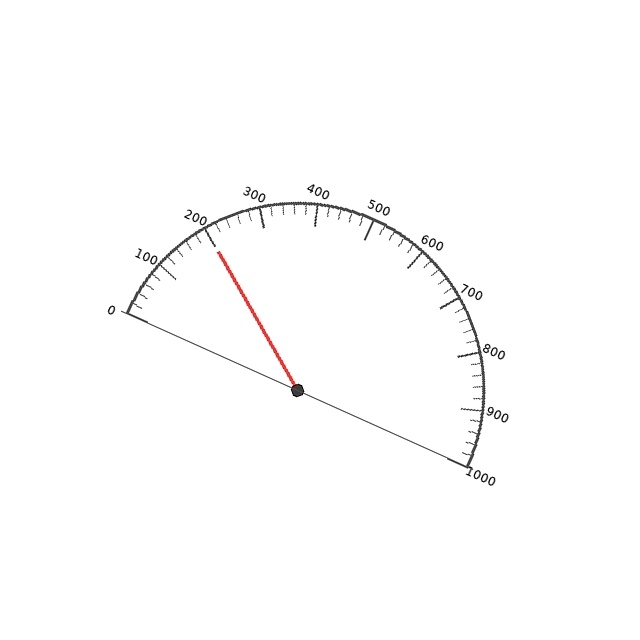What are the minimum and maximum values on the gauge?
The gauge ranges from 0 to 1000.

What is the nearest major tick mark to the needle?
The nearest major tick mark is 200.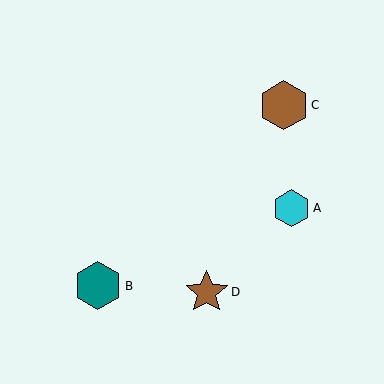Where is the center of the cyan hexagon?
The center of the cyan hexagon is at (292, 208).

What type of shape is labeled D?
Shape D is a brown star.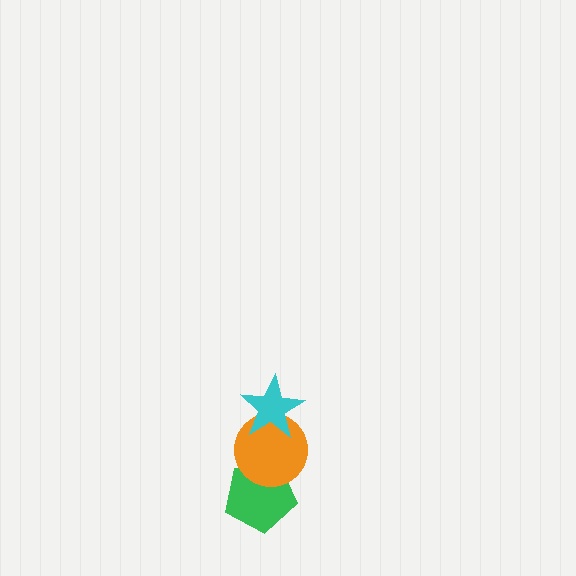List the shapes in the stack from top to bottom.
From top to bottom: the cyan star, the orange circle, the green pentagon.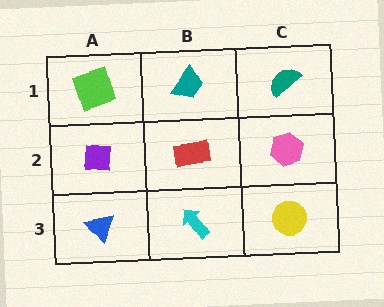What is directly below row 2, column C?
A yellow circle.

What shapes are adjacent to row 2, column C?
A teal semicircle (row 1, column C), a yellow circle (row 3, column C), a red rectangle (row 2, column B).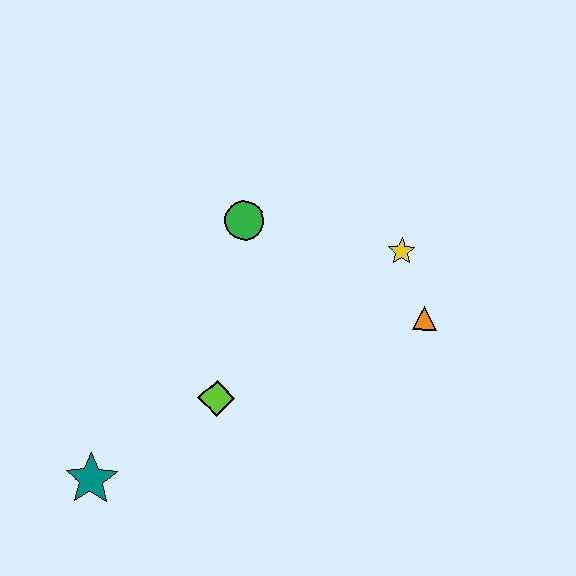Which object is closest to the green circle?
The yellow star is closest to the green circle.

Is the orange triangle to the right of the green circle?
Yes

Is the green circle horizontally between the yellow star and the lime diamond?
Yes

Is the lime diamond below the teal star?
No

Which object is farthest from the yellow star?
The teal star is farthest from the yellow star.